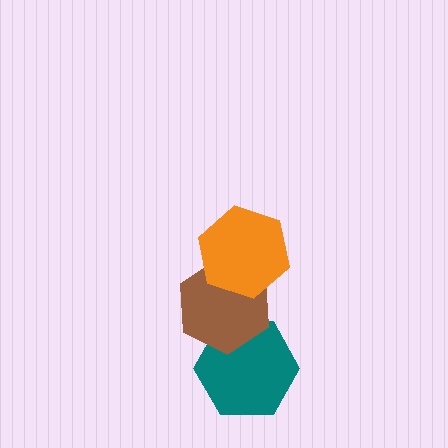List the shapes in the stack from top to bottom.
From top to bottom: the orange hexagon, the brown hexagon, the teal hexagon.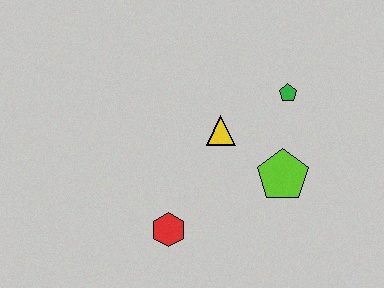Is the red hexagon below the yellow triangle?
Yes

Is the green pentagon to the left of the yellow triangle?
No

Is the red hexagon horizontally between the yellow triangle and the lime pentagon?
No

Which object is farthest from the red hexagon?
The green pentagon is farthest from the red hexagon.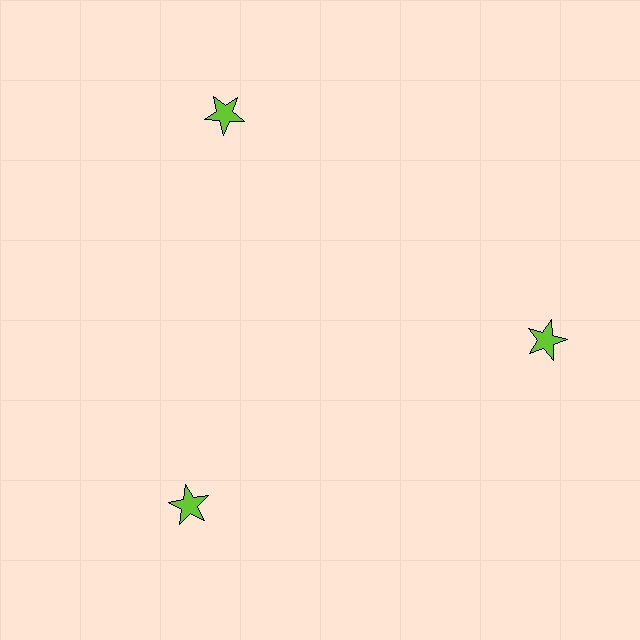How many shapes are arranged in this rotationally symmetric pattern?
There are 3 shapes, arranged in 3 groups of 1.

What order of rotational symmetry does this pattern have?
This pattern has 3-fold rotational symmetry.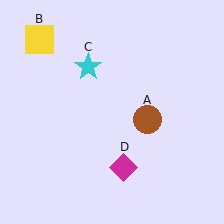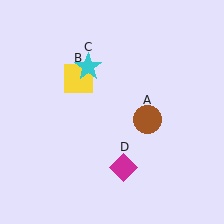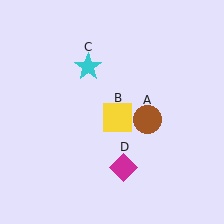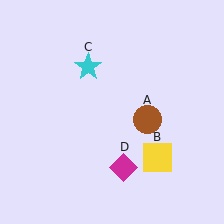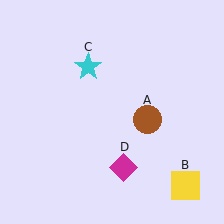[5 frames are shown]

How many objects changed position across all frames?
1 object changed position: yellow square (object B).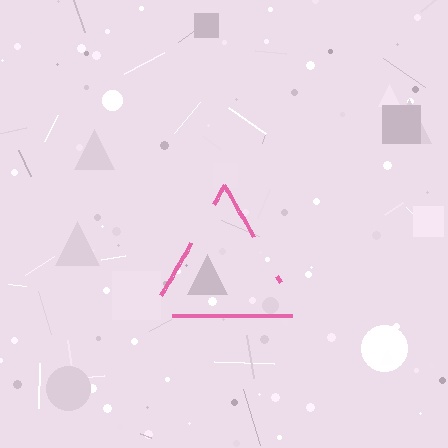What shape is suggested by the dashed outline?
The dashed outline suggests a triangle.